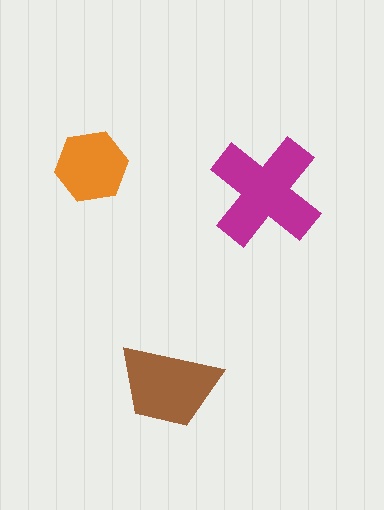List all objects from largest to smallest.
The magenta cross, the brown trapezoid, the orange hexagon.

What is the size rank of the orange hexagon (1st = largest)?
3rd.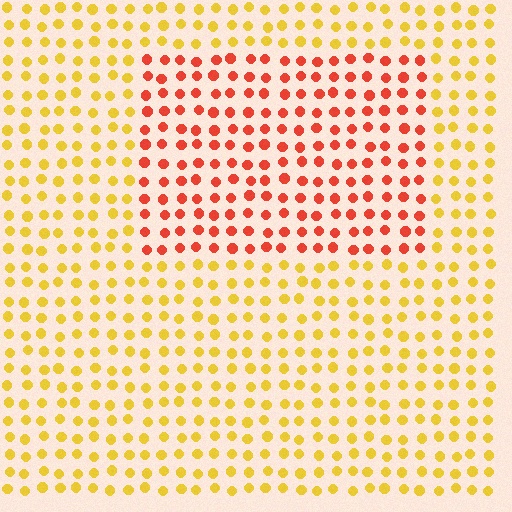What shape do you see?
I see a rectangle.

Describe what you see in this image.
The image is filled with small yellow elements in a uniform arrangement. A rectangle-shaped region is visible where the elements are tinted to a slightly different hue, forming a subtle color boundary.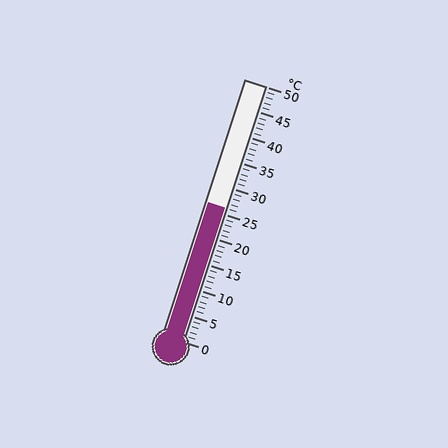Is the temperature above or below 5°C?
The temperature is above 5°C.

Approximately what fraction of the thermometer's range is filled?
The thermometer is filled to approximately 50% of its range.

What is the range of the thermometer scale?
The thermometer scale ranges from 0°C to 50°C.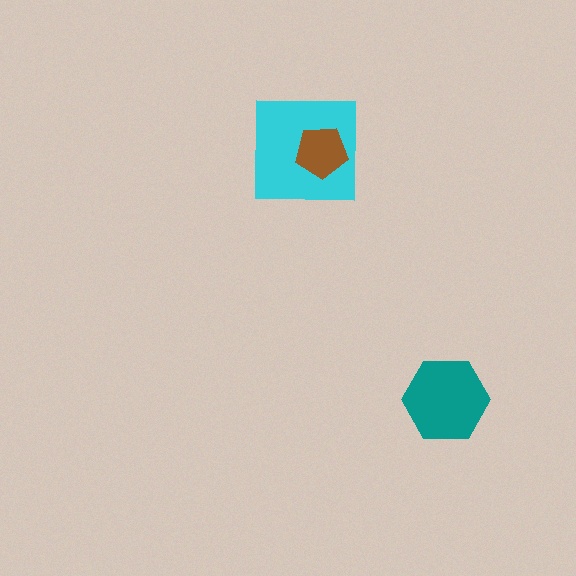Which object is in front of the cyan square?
The brown pentagon is in front of the cyan square.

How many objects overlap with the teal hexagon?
0 objects overlap with the teal hexagon.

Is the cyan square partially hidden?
Yes, it is partially covered by another shape.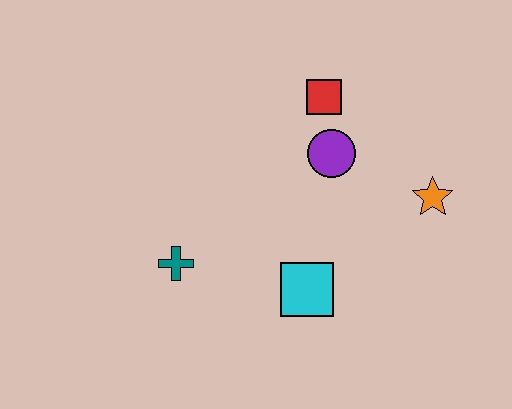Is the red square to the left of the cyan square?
No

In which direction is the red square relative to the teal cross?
The red square is above the teal cross.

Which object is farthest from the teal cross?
The orange star is farthest from the teal cross.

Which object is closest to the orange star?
The purple circle is closest to the orange star.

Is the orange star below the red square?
Yes